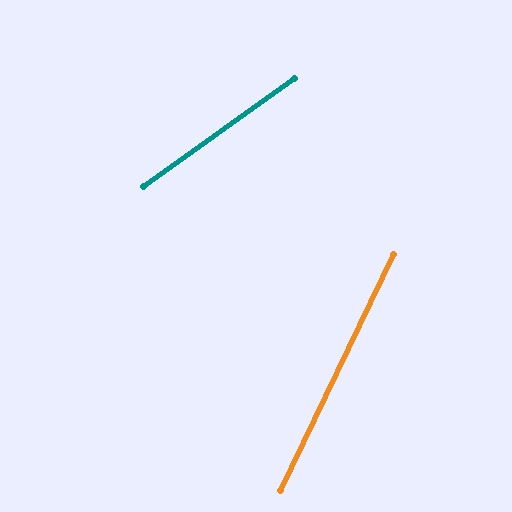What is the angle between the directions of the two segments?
Approximately 29 degrees.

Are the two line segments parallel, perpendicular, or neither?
Neither parallel nor perpendicular — they differ by about 29°.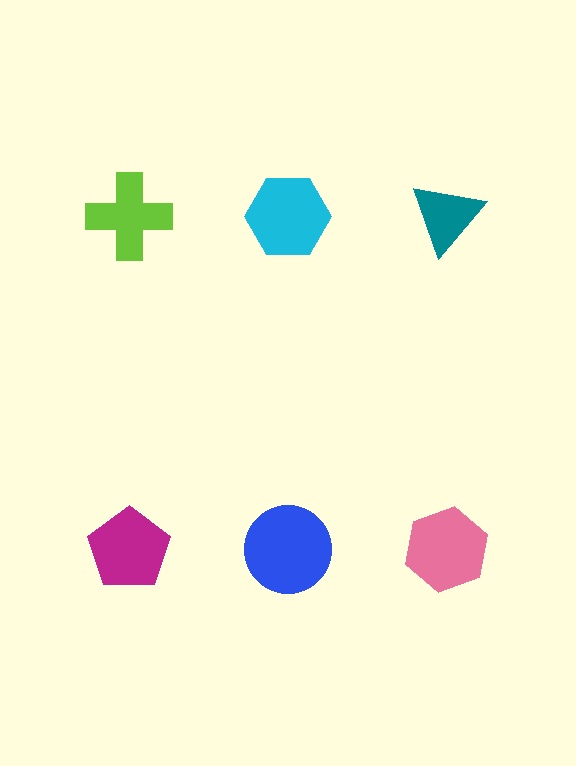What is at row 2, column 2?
A blue circle.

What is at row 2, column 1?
A magenta pentagon.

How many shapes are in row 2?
3 shapes.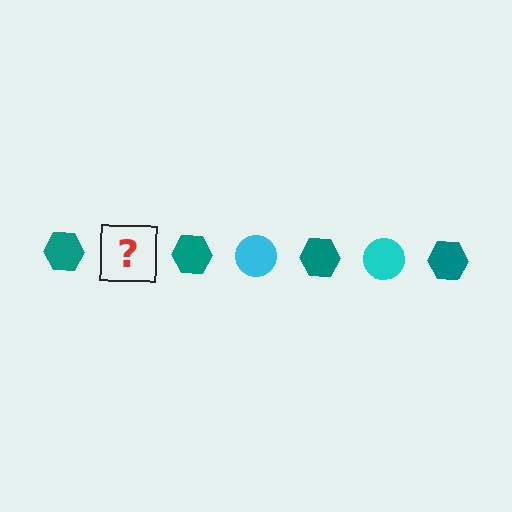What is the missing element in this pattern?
The missing element is a cyan circle.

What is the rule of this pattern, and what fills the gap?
The rule is that the pattern alternates between teal hexagon and cyan circle. The gap should be filled with a cyan circle.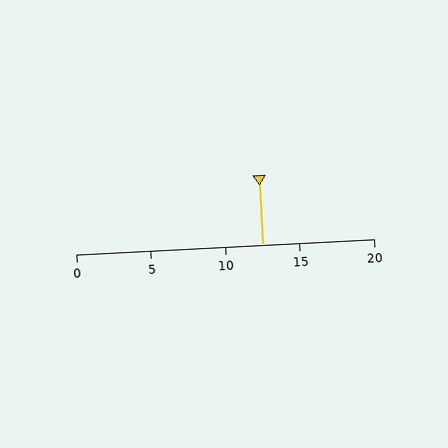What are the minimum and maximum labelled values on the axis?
The axis runs from 0 to 20.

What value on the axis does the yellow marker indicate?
The marker indicates approximately 12.5.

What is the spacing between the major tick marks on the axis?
The major ticks are spaced 5 apart.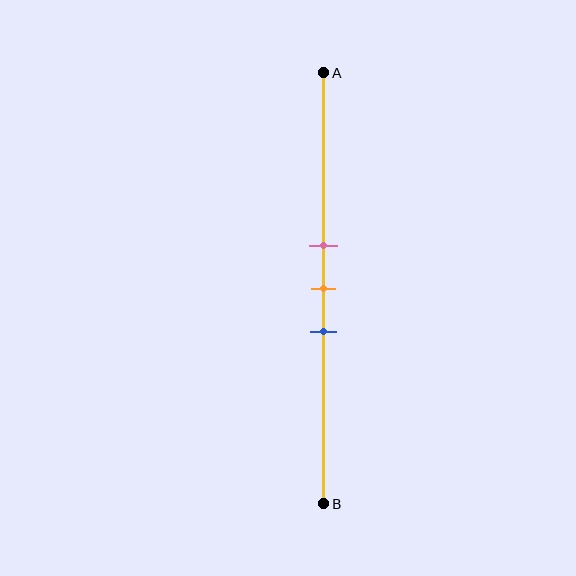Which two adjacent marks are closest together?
The pink and orange marks are the closest adjacent pair.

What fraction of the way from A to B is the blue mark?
The blue mark is approximately 60% (0.6) of the way from A to B.